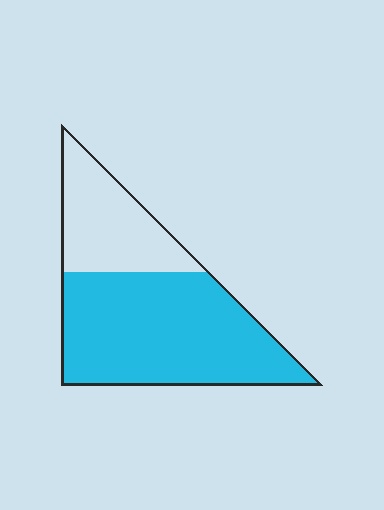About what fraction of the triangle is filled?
About two thirds (2/3).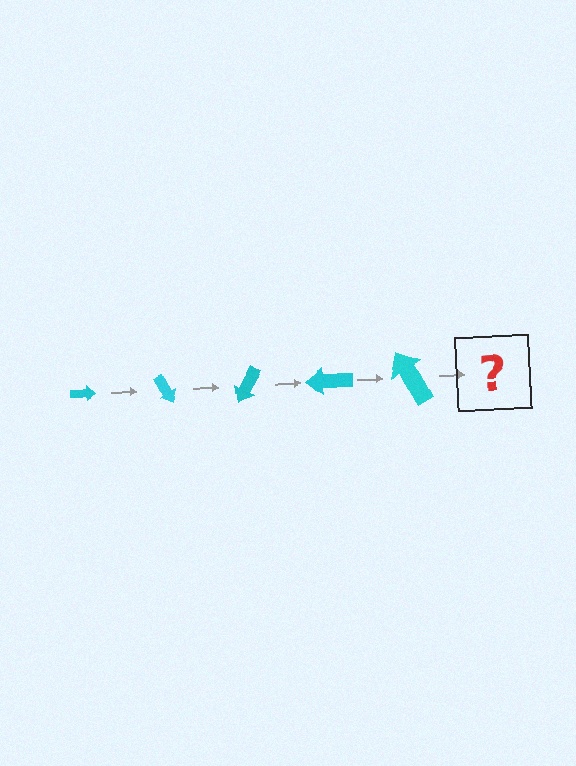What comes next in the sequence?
The next element should be an arrow, larger than the previous one and rotated 300 degrees from the start.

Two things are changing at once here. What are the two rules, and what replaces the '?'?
The two rules are that the arrow grows larger each step and it rotates 60 degrees each step. The '?' should be an arrow, larger than the previous one and rotated 300 degrees from the start.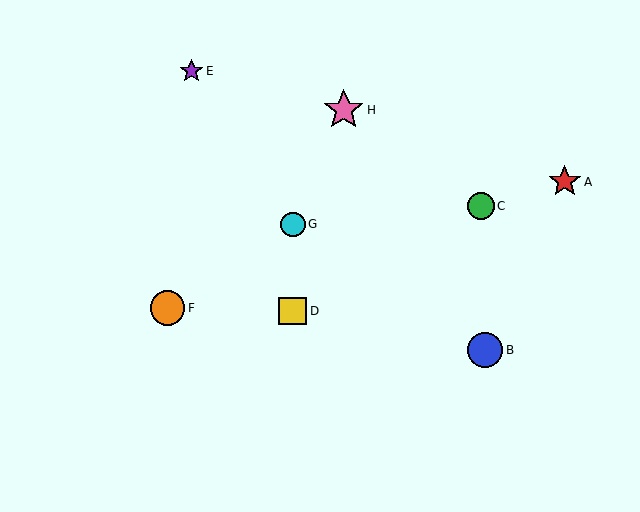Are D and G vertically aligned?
Yes, both are at x≈293.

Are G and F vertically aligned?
No, G is at x≈293 and F is at x≈167.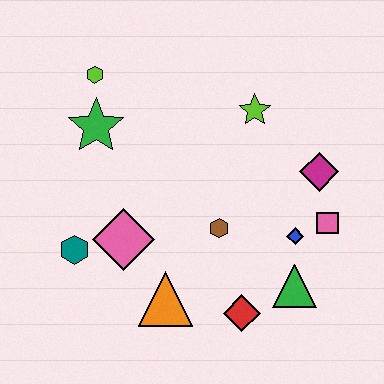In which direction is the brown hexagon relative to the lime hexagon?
The brown hexagon is below the lime hexagon.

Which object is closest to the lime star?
The magenta diamond is closest to the lime star.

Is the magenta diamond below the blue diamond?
No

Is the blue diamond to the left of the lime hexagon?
No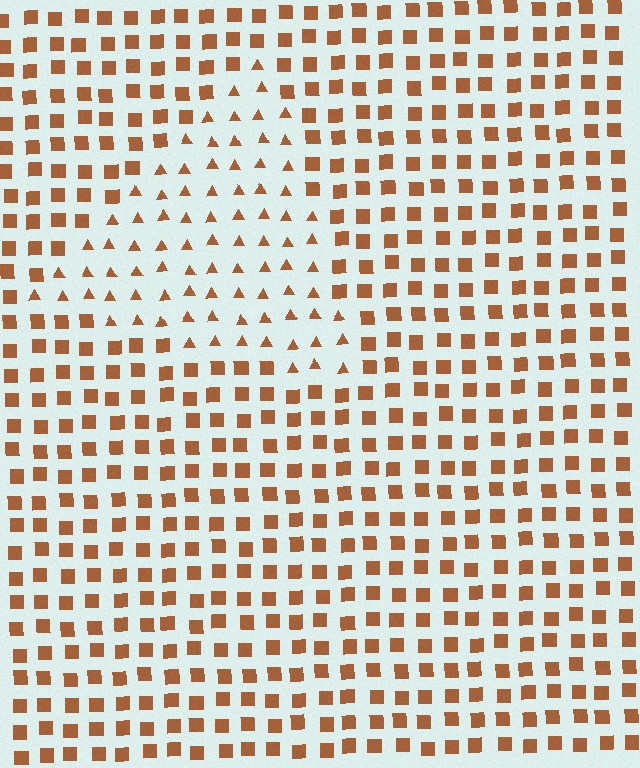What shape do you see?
I see a triangle.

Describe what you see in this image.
The image is filled with small brown elements arranged in a uniform grid. A triangle-shaped region contains triangles, while the surrounding area contains squares. The boundary is defined purely by the change in element shape.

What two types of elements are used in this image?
The image uses triangles inside the triangle region and squares outside it.